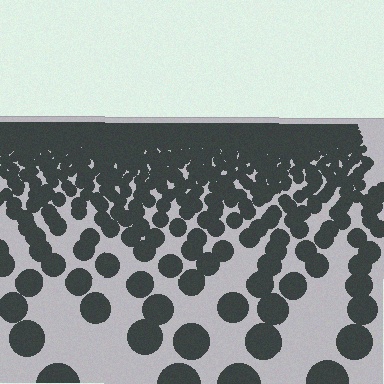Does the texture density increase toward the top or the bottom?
Density increases toward the top.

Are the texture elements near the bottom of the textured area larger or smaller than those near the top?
Larger. Near the bottom, elements are closer to the viewer and appear at a bigger on-screen size.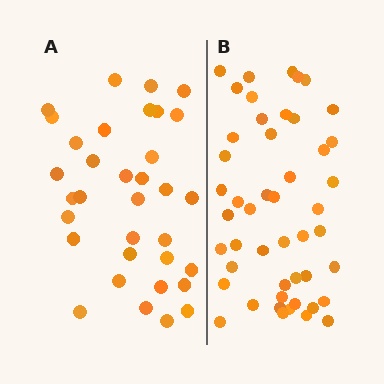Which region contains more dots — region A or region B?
Region B (the right region) has more dots.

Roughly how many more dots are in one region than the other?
Region B has approximately 15 more dots than region A.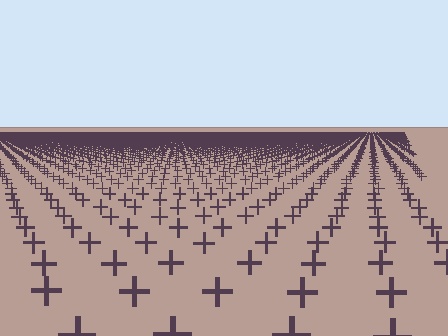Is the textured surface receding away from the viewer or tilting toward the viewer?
The surface is receding away from the viewer. Texture elements get smaller and denser toward the top.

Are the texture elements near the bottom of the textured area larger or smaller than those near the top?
Larger. Near the bottom, elements are closer to the viewer and appear at a bigger on-screen size.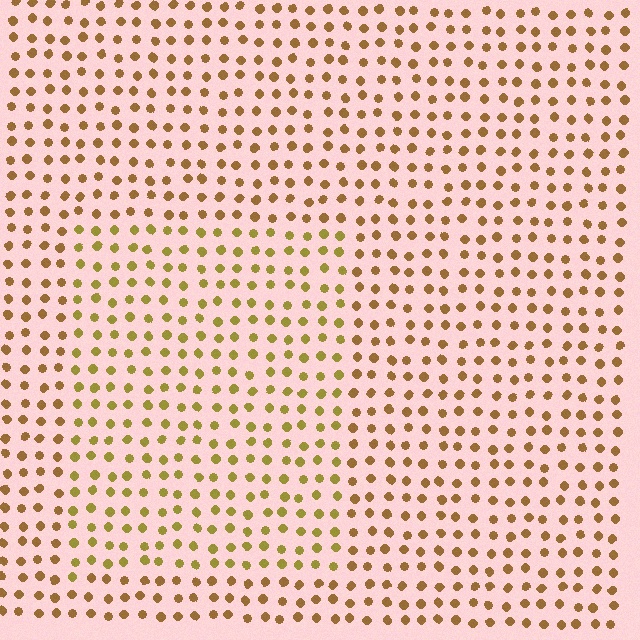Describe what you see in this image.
The image is filled with small brown elements in a uniform arrangement. A rectangle-shaped region is visible where the elements are tinted to a slightly different hue, forming a subtle color boundary.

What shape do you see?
I see a rectangle.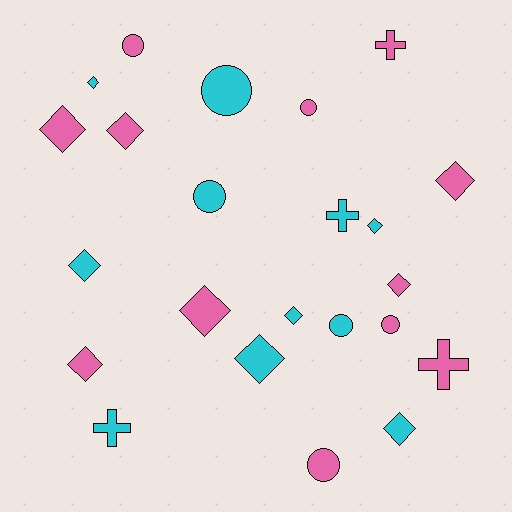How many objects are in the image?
There are 23 objects.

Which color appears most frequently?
Pink, with 12 objects.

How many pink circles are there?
There are 4 pink circles.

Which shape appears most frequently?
Diamond, with 12 objects.